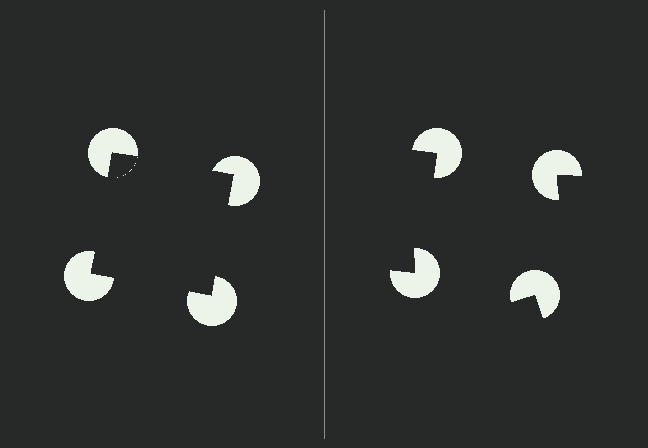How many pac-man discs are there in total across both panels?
8 — 4 on each side.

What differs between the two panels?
The pac-man discs are positioned identically on both sides; only the wedge orientations differ. On the left they align to a square; on the right they are misaligned.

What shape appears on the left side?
An illusory square.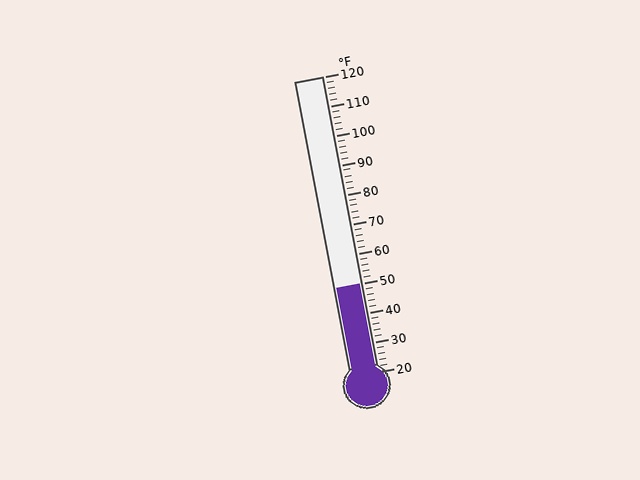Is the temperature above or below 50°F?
The temperature is at 50°F.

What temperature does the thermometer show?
The thermometer shows approximately 50°F.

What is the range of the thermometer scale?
The thermometer scale ranges from 20°F to 120°F.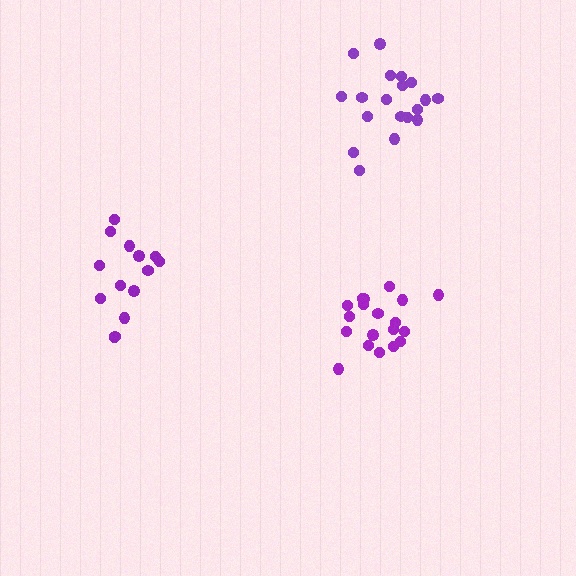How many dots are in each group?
Group 1: 19 dots, Group 2: 14 dots, Group 3: 19 dots (52 total).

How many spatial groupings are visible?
There are 3 spatial groupings.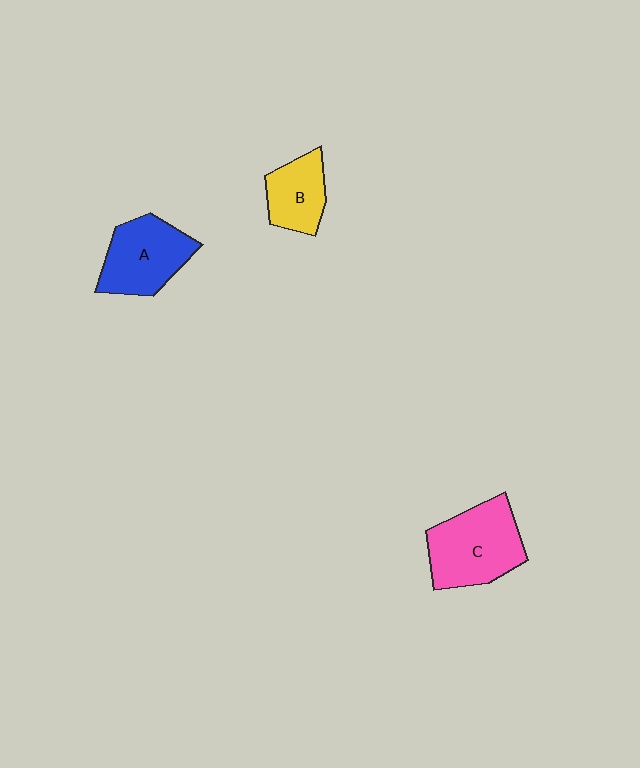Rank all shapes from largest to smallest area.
From largest to smallest: C (pink), A (blue), B (yellow).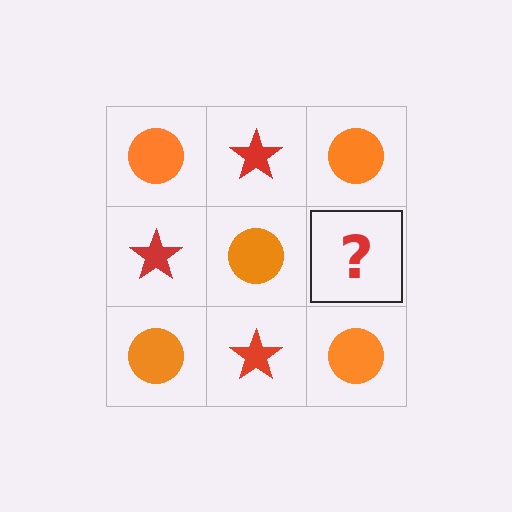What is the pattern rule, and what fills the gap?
The rule is that it alternates orange circle and red star in a checkerboard pattern. The gap should be filled with a red star.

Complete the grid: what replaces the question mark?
The question mark should be replaced with a red star.